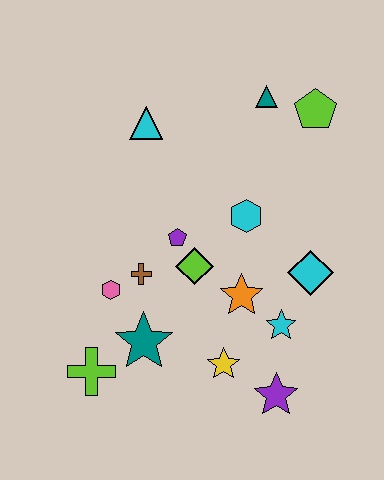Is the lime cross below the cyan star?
Yes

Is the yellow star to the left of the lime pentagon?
Yes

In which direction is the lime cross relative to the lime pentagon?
The lime cross is below the lime pentagon.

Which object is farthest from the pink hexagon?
The lime pentagon is farthest from the pink hexagon.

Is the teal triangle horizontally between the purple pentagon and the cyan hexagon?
No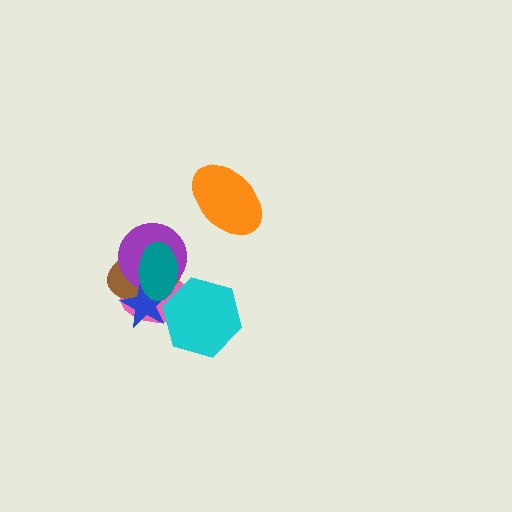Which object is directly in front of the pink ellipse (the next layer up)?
The brown ellipse is directly in front of the pink ellipse.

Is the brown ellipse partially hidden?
Yes, it is partially covered by another shape.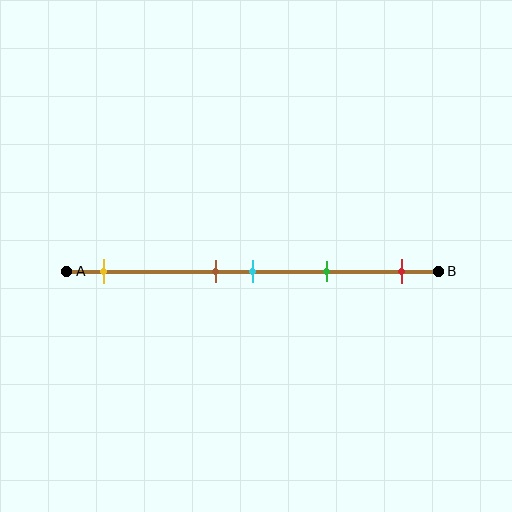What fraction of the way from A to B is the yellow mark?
The yellow mark is approximately 10% (0.1) of the way from A to B.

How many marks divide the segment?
There are 5 marks dividing the segment.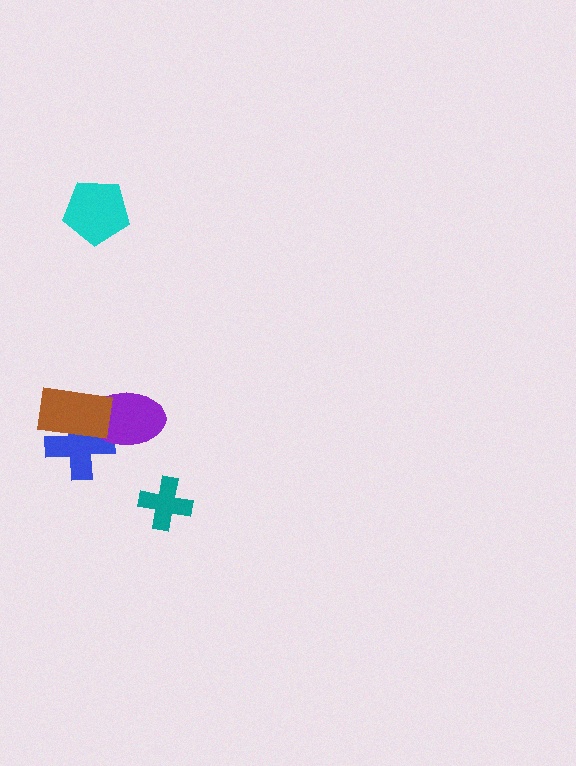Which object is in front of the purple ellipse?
The brown rectangle is in front of the purple ellipse.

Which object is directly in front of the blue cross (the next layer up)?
The purple ellipse is directly in front of the blue cross.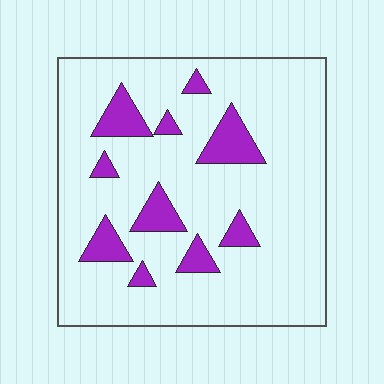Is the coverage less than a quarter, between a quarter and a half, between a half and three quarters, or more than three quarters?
Less than a quarter.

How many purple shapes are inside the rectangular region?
10.